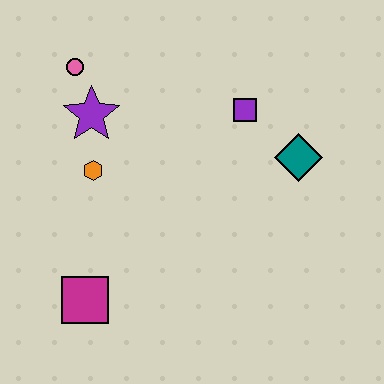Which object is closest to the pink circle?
The purple star is closest to the pink circle.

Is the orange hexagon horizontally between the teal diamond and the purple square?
No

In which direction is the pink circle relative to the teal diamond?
The pink circle is to the left of the teal diamond.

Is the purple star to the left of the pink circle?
No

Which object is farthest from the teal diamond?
The magenta square is farthest from the teal diamond.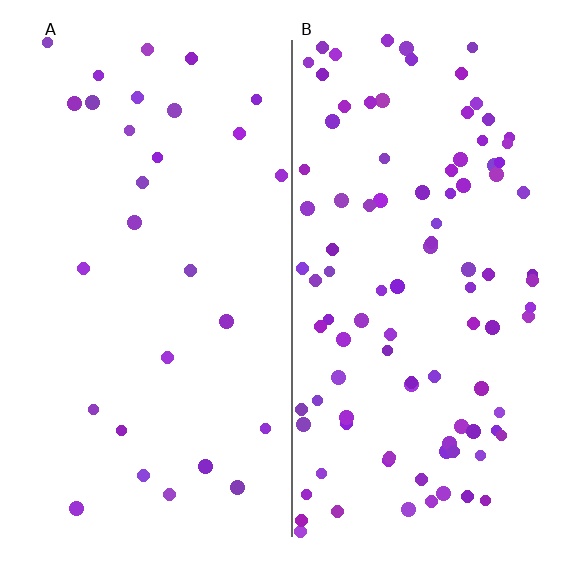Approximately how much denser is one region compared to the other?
Approximately 3.4× — region B over region A.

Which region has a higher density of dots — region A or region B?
B (the right).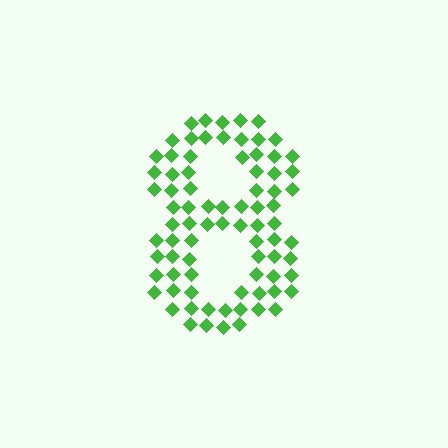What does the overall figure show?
The overall figure shows the digit 8.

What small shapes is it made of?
It is made of small diamonds.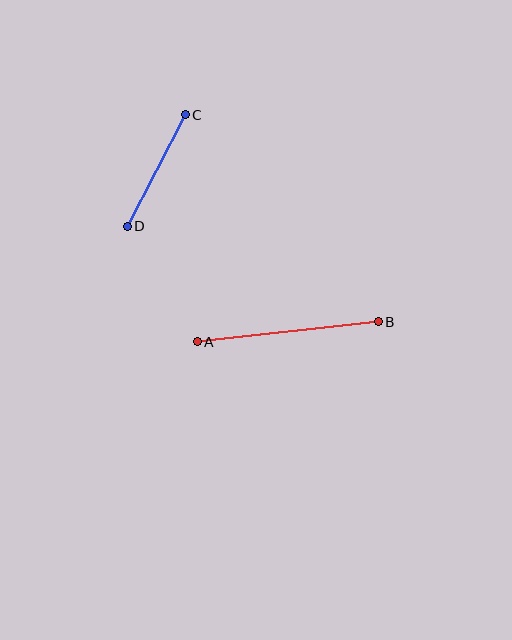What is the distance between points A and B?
The distance is approximately 182 pixels.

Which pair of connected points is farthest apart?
Points A and B are farthest apart.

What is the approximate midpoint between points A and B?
The midpoint is at approximately (288, 332) pixels.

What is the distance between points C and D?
The distance is approximately 126 pixels.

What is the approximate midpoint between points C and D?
The midpoint is at approximately (156, 171) pixels.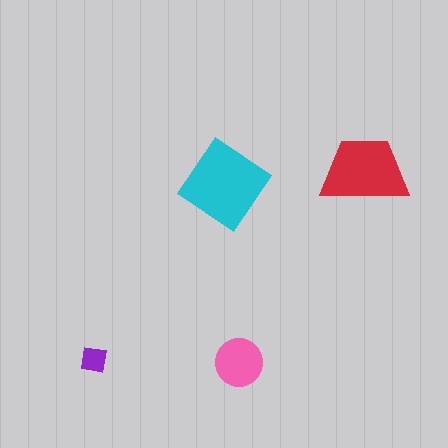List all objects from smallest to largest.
The purple square, the pink circle, the red trapezoid, the cyan diamond.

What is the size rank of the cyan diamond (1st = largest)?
1st.